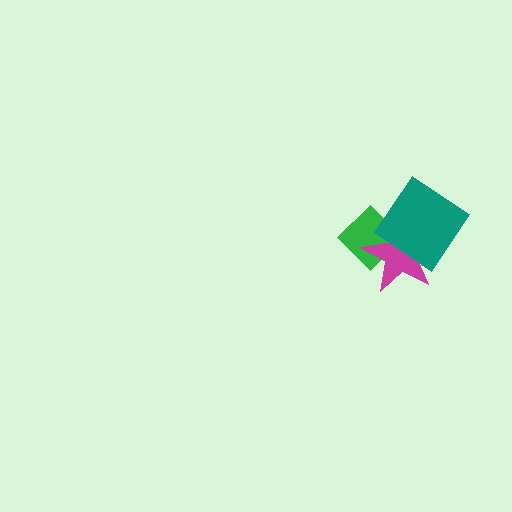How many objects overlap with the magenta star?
2 objects overlap with the magenta star.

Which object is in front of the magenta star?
The teal diamond is in front of the magenta star.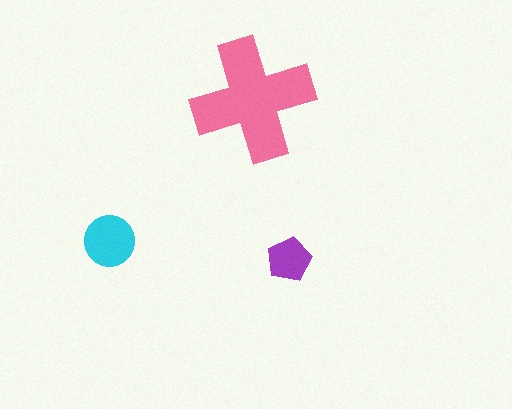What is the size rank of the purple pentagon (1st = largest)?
3rd.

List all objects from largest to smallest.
The pink cross, the cyan circle, the purple pentagon.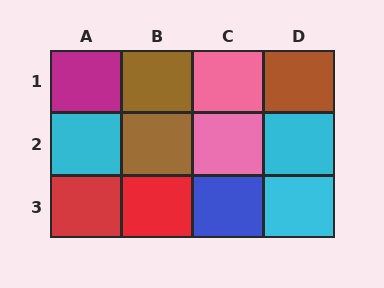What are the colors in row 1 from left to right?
Magenta, brown, pink, brown.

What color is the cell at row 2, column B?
Brown.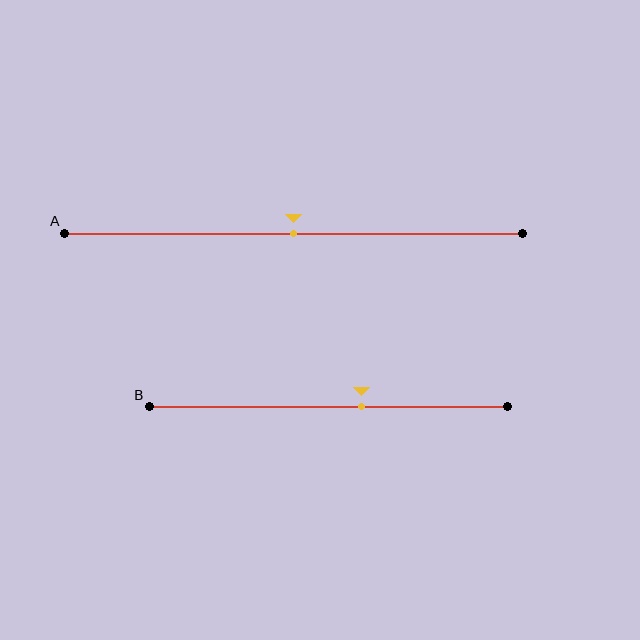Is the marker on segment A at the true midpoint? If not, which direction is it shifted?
Yes, the marker on segment A is at the true midpoint.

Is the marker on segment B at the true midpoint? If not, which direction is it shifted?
No, the marker on segment B is shifted to the right by about 9% of the segment length.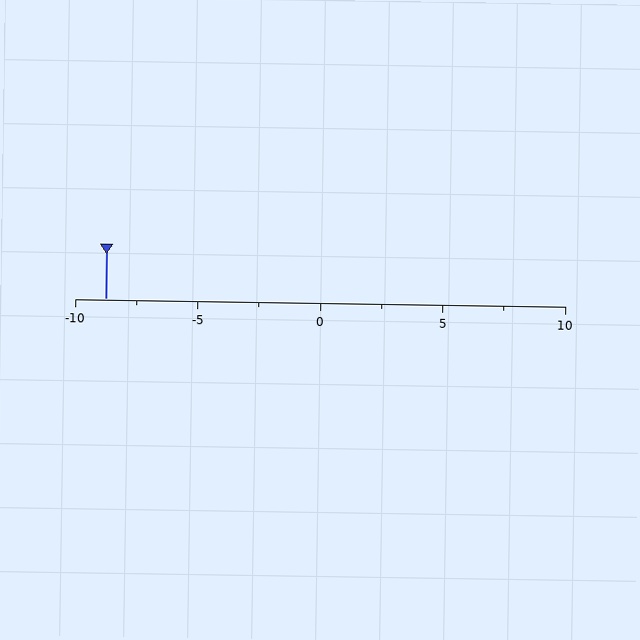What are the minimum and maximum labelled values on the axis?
The axis runs from -10 to 10.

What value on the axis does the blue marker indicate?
The marker indicates approximately -8.8.